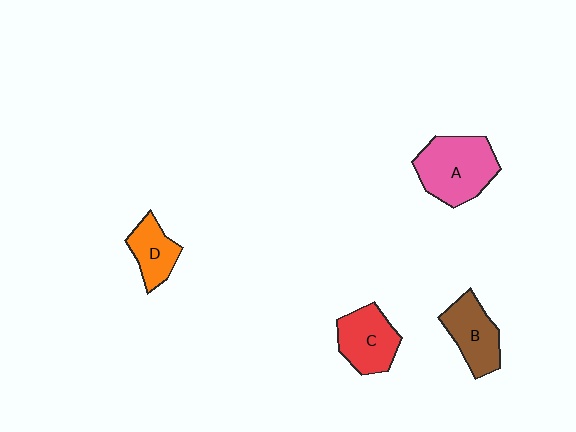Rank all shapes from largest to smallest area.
From largest to smallest: A (pink), C (red), B (brown), D (orange).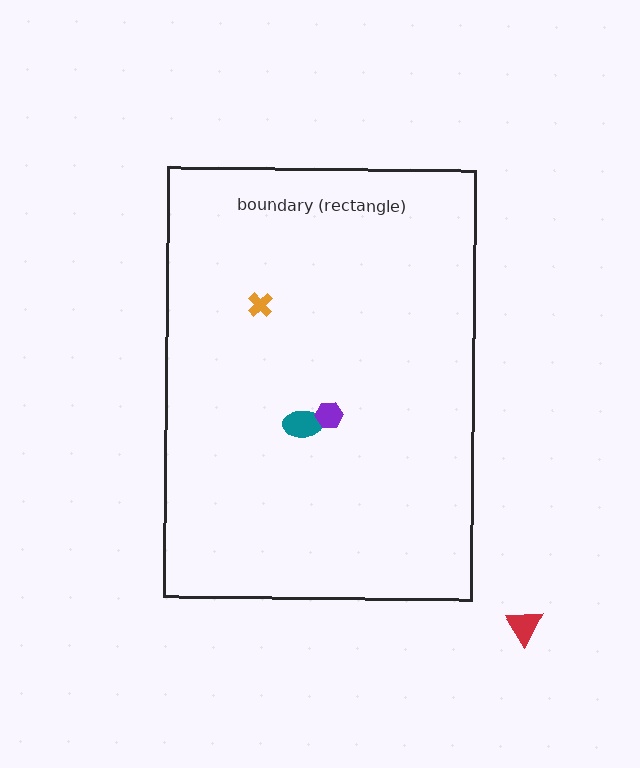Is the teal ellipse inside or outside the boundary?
Inside.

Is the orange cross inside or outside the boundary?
Inside.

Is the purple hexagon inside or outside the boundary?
Inside.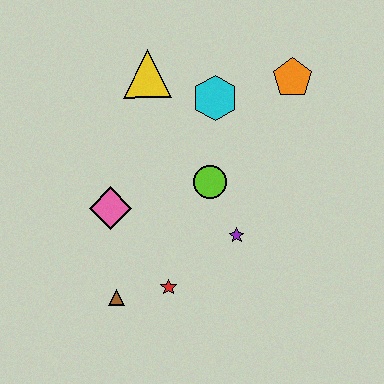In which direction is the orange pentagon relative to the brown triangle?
The orange pentagon is above the brown triangle.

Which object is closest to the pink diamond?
The brown triangle is closest to the pink diamond.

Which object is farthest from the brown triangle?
The orange pentagon is farthest from the brown triangle.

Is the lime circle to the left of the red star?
No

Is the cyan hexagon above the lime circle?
Yes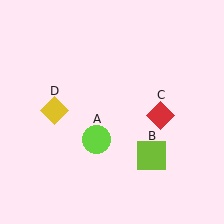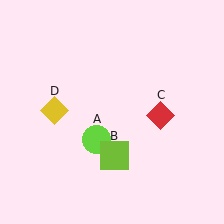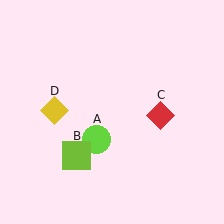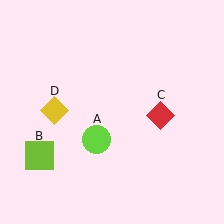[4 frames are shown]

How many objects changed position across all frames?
1 object changed position: lime square (object B).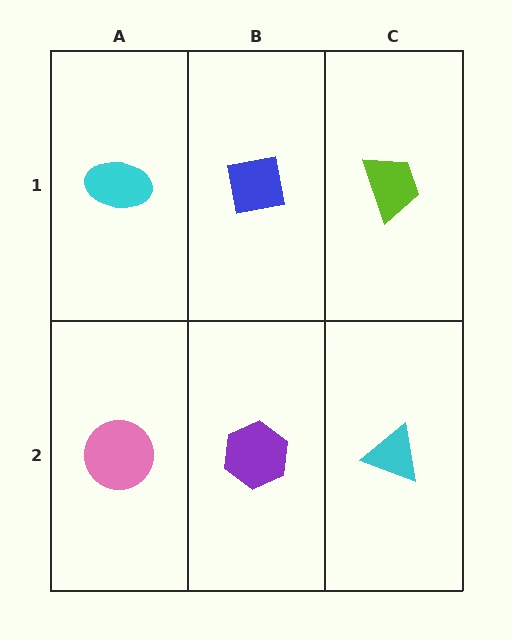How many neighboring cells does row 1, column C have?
2.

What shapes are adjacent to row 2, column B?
A blue square (row 1, column B), a pink circle (row 2, column A), a cyan triangle (row 2, column C).